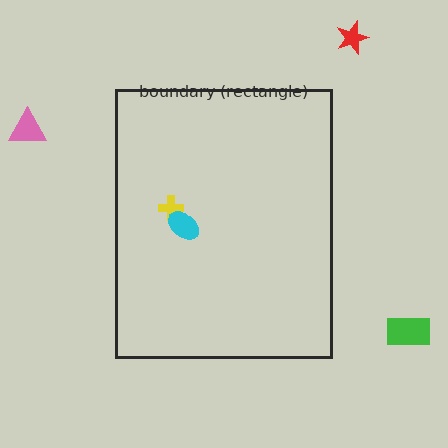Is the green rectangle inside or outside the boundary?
Outside.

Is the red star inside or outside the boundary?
Outside.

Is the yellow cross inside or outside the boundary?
Inside.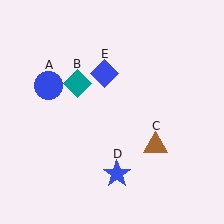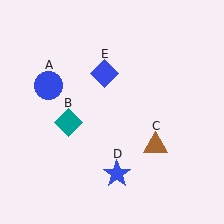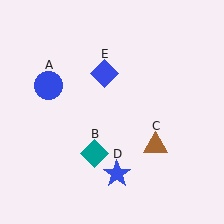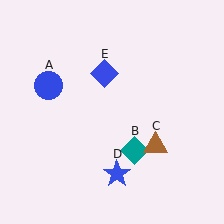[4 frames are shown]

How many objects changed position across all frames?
1 object changed position: teal diamond (object B).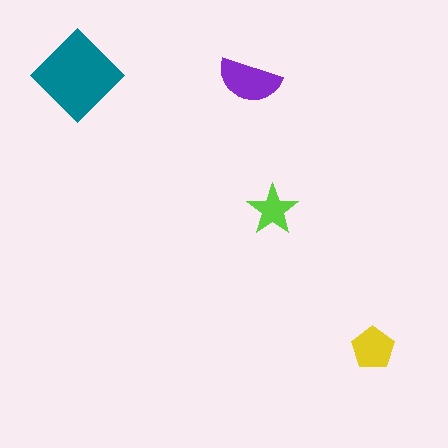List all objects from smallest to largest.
The lime star, the yellow pentagon, the purple semicircle, the teal diamond.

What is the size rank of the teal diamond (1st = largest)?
1st.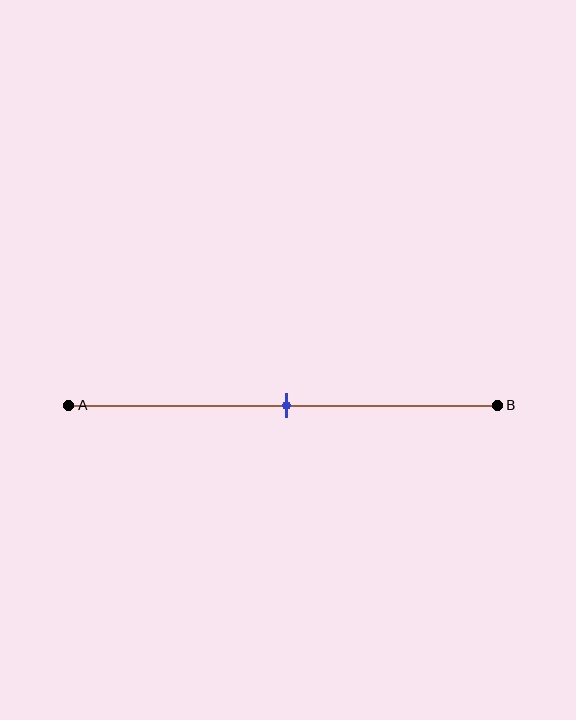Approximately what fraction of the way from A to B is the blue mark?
The blue mark is approximately 50% of the way from A to B.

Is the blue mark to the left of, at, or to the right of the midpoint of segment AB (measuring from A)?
The blue mark is approximately at the midpoint of segment AB.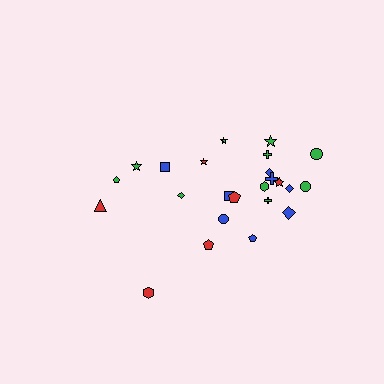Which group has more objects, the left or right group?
The right group.